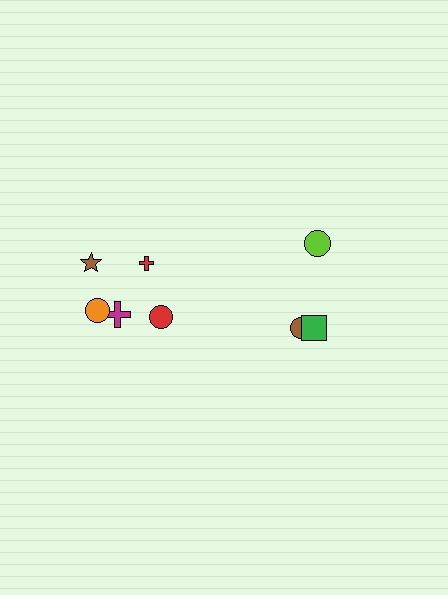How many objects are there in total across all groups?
There are 8 objects.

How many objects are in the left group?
There are 5 objects.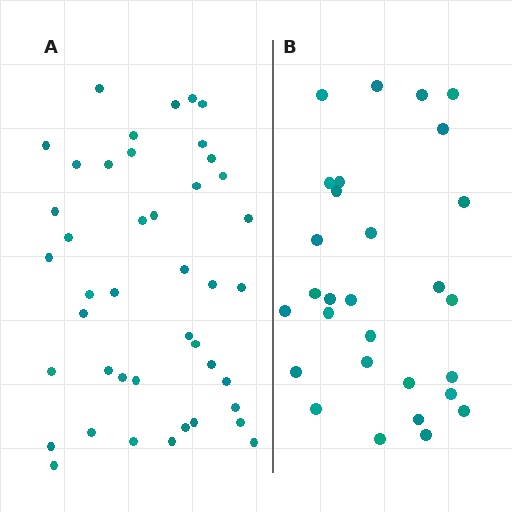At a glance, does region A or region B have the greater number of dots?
Region A (the left region) has more dots.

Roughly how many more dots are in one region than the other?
Region A has approximately 15 more dots than region B.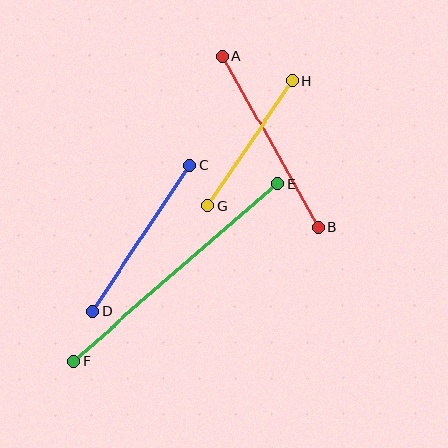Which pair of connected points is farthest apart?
Points E and F are farthest apart.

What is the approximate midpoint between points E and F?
The midpoint is at approximately (176, 272) pixels.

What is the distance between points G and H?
The distance is approximately 151 pixels.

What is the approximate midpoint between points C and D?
The midpoint is at approximately (141, 238) pixels.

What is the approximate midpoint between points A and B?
The midpoint is at approximately (270, 142) pixels.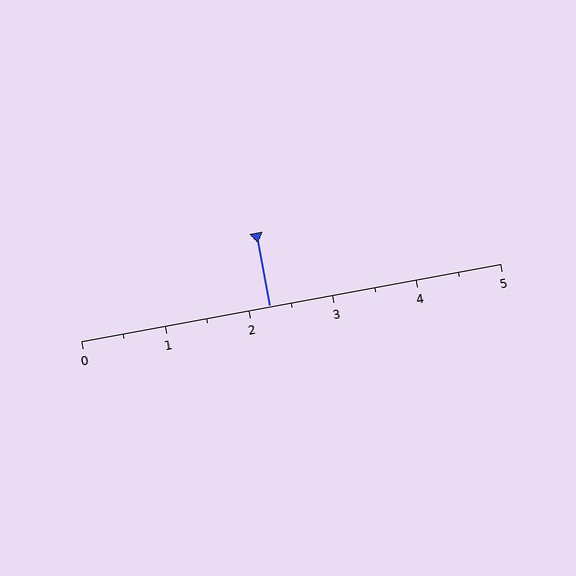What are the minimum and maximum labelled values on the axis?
The axis runs from 0 to 5.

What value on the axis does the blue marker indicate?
The marker indicates approximately 2.2.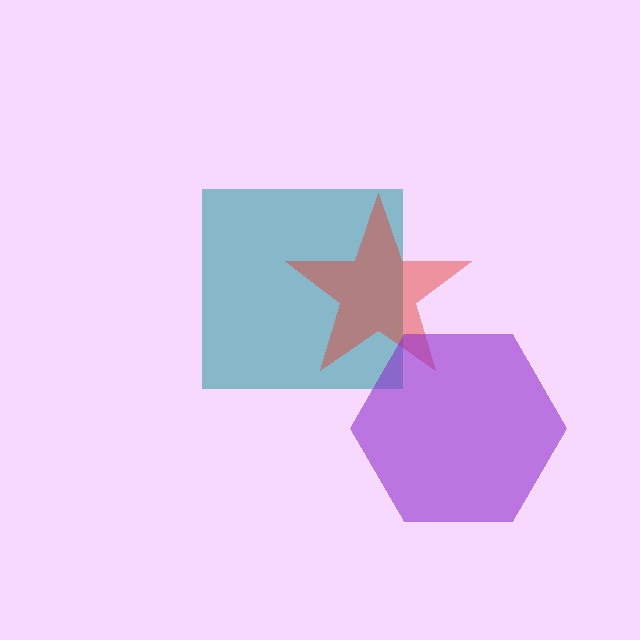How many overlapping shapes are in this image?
There are 3 overlapping shapes in the image.